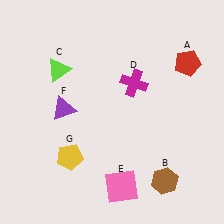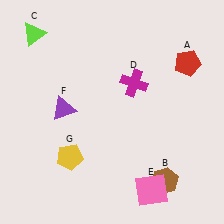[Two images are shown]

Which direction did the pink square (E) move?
The pink square (E) moved right.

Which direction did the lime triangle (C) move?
The lime triangle (C) moved up.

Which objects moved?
The objects that moved are: the lime triangle (C), the pink square (E).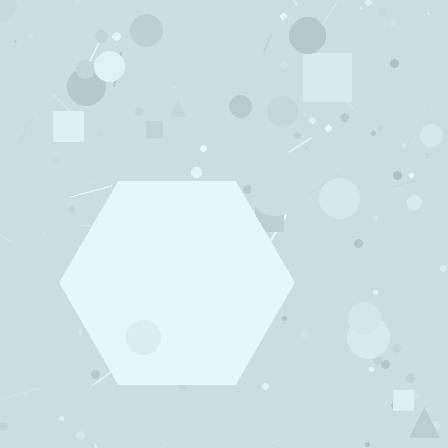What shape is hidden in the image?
A hexagon is hidden in the image.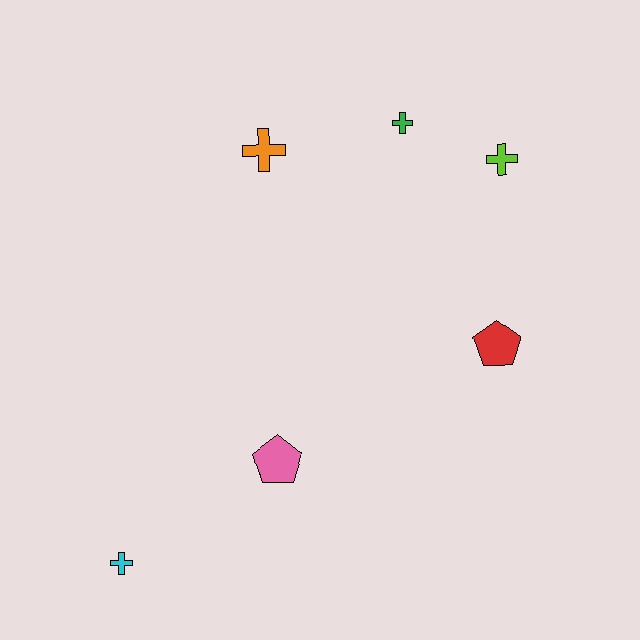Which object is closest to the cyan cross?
The pink pentagon is closest to the cyan cross.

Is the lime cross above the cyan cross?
Yes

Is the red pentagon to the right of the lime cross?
No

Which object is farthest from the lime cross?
The cyan cross is farthest from the lime cross.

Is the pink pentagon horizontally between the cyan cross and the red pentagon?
Yes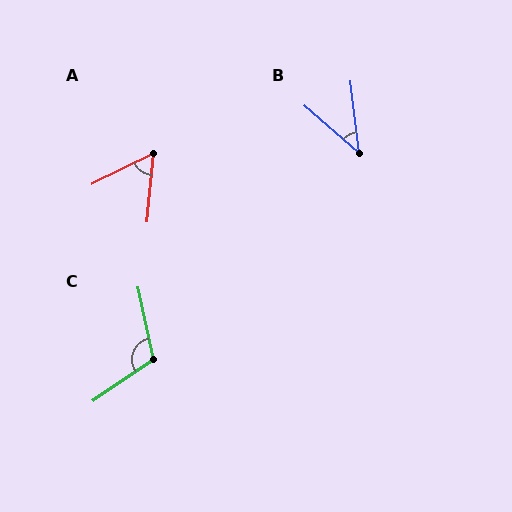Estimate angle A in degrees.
Approximately 58 degrees.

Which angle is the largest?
C, at approximately 113 degrees.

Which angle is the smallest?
B, at approximately 42 degrees.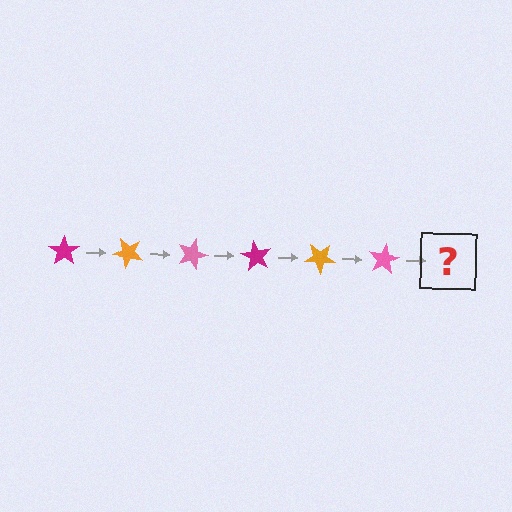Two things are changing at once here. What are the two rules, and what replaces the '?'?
The two rules are that it rotates 45 degrees each step and the color cycles through magenta, orange, and pink. The '?' should be a magenta star, rotated 270 degrees from the start.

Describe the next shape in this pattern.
It should be a magenta star, rotated 270 degrees from the start.